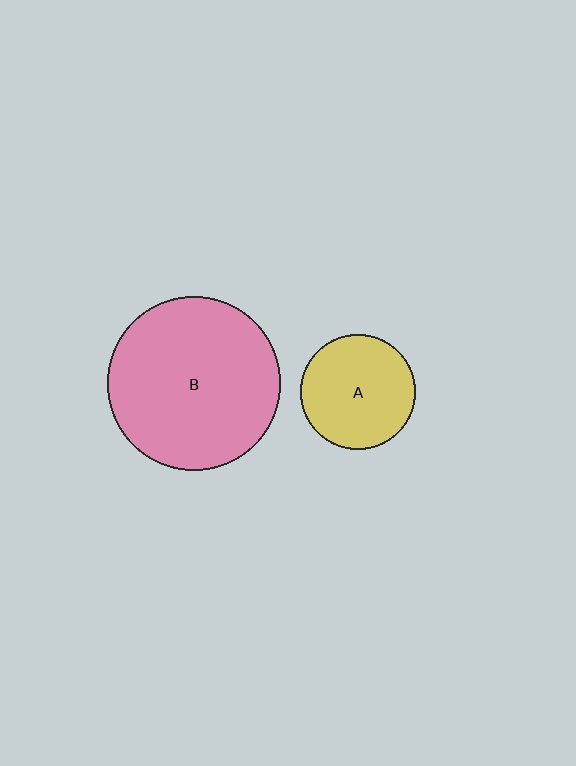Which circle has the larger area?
Circle B (pink).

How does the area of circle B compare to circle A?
Approximately 2.3 times.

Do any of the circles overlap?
No, none of the circles overlap.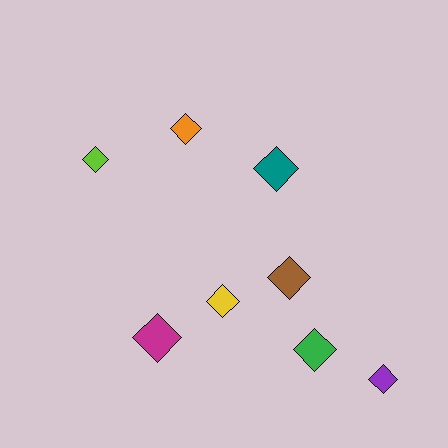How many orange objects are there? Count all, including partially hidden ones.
There is 1 orange object.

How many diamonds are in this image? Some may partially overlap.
There are 8 diamonds.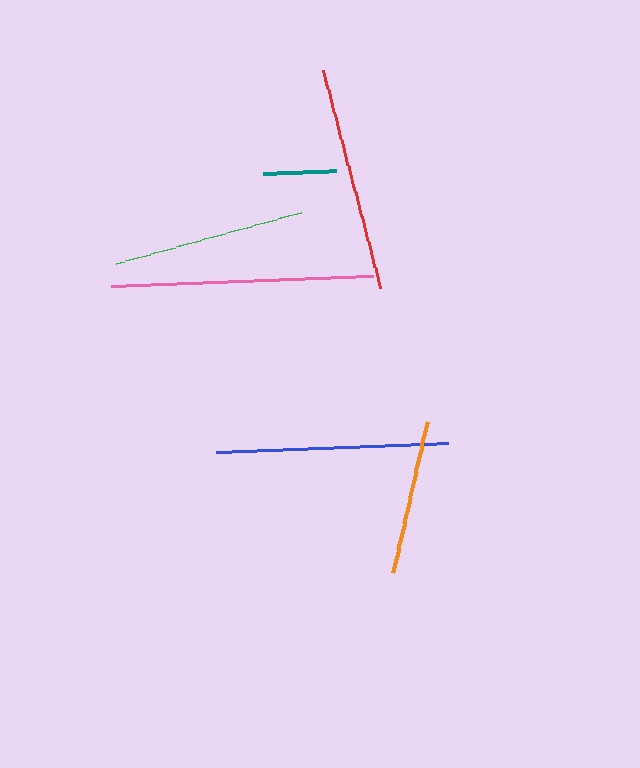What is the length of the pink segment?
The pink segment is approximately 262 pixels long.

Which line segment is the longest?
The pink line is the longest at approximately 262 pixels.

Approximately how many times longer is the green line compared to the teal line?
The green line is approximately 2.6 times the length of the teal line.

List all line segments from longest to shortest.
From longest to shortest: pink, blue, red, green, orange, teal.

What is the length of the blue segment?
The blue segment is approximately 232 pixels long.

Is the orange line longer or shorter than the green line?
The green line is longer than the orange line.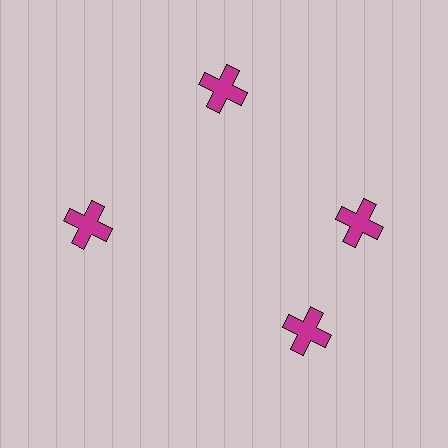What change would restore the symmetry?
The symmetry would be restored by rotating it back into even spacing with its neighbors so that all 4 crosses sit at equal angles and equal distance from the center.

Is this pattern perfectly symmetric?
No. The 4 magenta crosses are arranged in a ring, but one element near the 6 o'clock position is rotated out of alignment along the ring, breaking the 4-fold rotational symmetry.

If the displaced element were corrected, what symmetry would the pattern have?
It would have 4-fold rotational symmetry — the pattern would map onto itself every 90 degrees.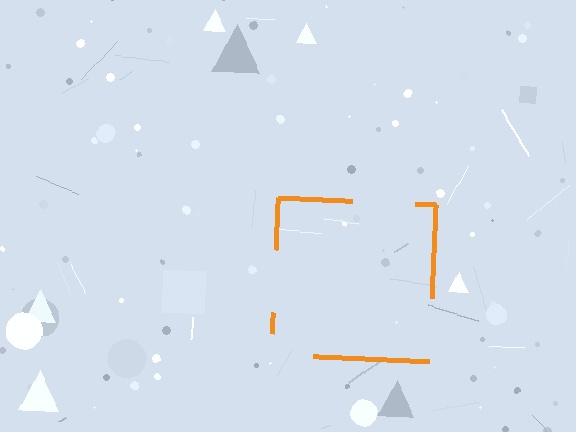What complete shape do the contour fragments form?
The contour fragments form a square.